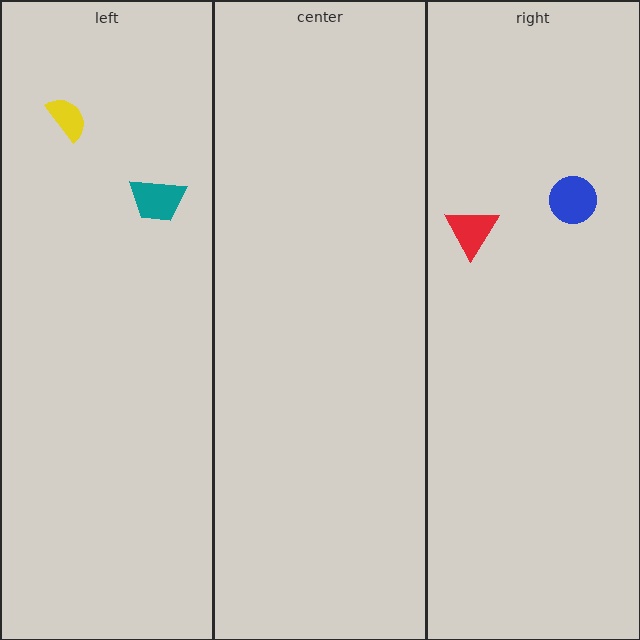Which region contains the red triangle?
The right region.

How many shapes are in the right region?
2.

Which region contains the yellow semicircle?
The left region.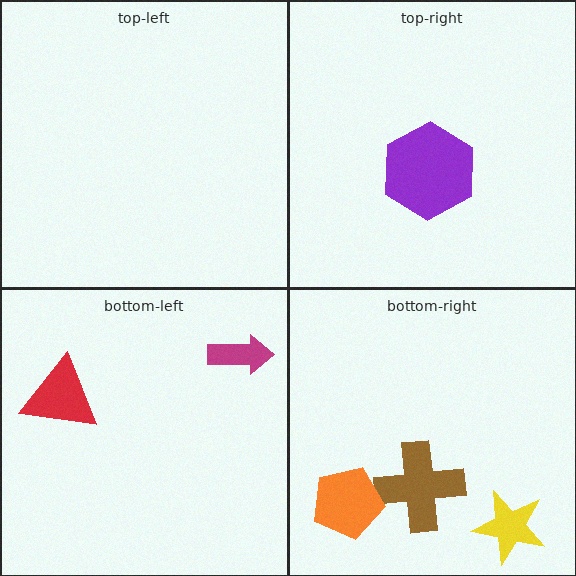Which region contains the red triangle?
The bottom-left region.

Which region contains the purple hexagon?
The top-right region.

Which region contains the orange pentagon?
The bottom-right region.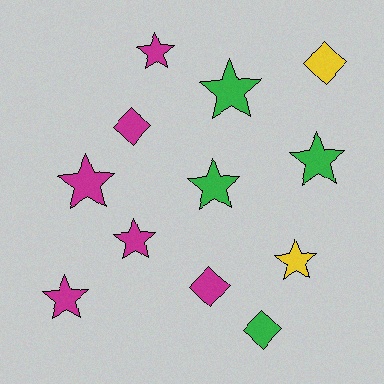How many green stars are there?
There are 3 green stars.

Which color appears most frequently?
Magenta, with 6 objects.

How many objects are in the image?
There are 12 objects.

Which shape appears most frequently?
Star, with 8 objects.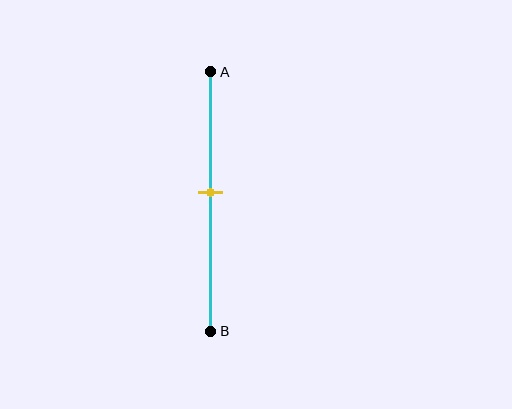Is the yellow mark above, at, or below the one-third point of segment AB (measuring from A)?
The yellow mark is below the one-third point of segment AB.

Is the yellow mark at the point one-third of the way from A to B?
No, the mark is at about 45% from A, not at the 33% one-third point.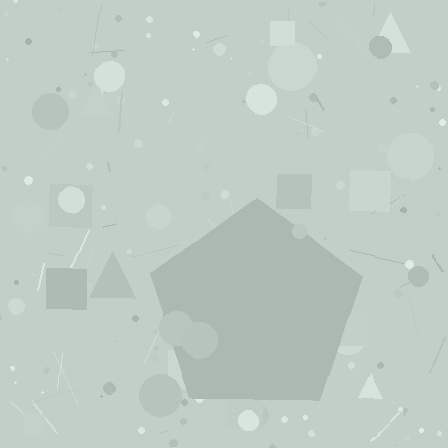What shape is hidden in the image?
A pentagon is hidden in the image.